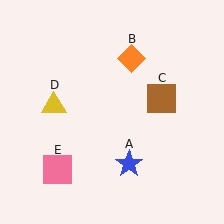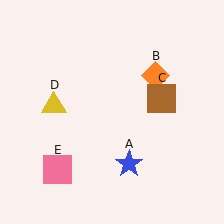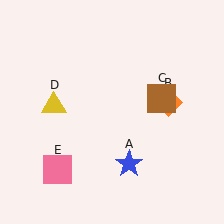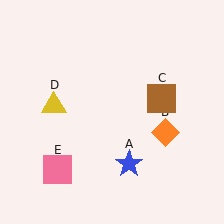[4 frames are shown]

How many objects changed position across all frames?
1 object changed position: orange diamond (object B).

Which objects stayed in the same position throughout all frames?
Blue star (object A) and brown square (object C) and yellow triangle (object D) and pink square (object E) remained stationary.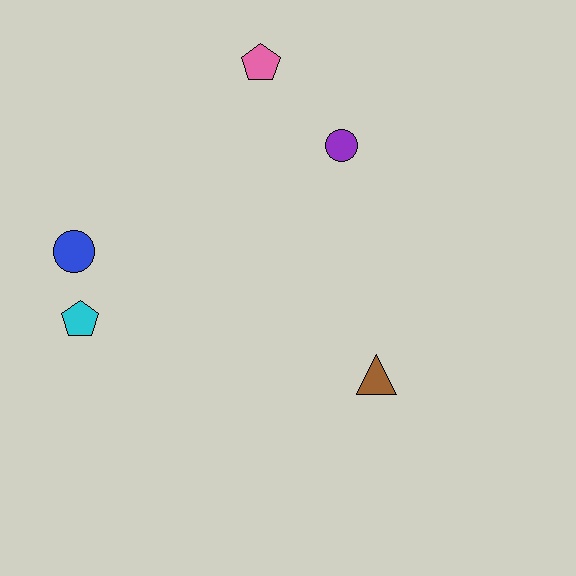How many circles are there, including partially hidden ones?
There are 2 circles.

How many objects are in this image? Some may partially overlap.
There are 5 objects.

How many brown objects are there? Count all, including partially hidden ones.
There is 1 brown object.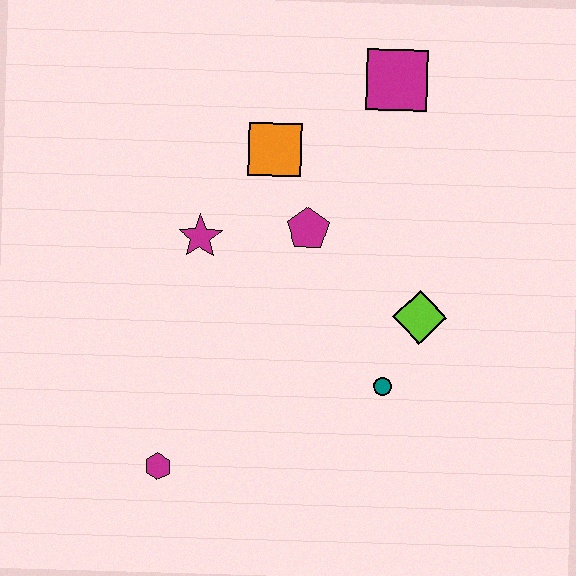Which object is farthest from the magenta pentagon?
The magenta hexagon is farthest from the magenta pentagon.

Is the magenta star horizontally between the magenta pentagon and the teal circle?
No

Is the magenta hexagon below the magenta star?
Yes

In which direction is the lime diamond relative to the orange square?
The lime diamond is below the orange square.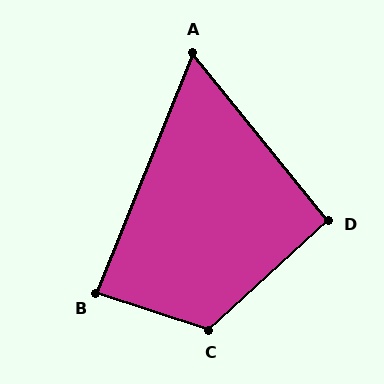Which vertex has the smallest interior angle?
A, at approximately 61 degrees.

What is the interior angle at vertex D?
Approximately 94 degrees (approximately right).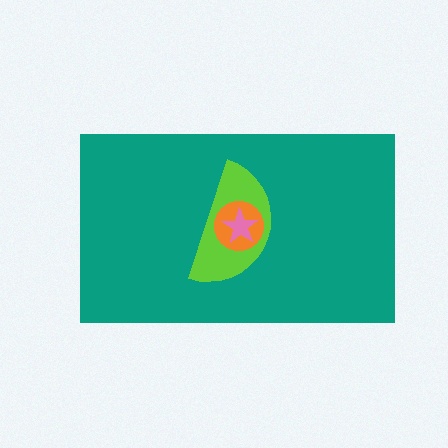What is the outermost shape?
The teal rectangle.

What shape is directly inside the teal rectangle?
The lime semicircle.